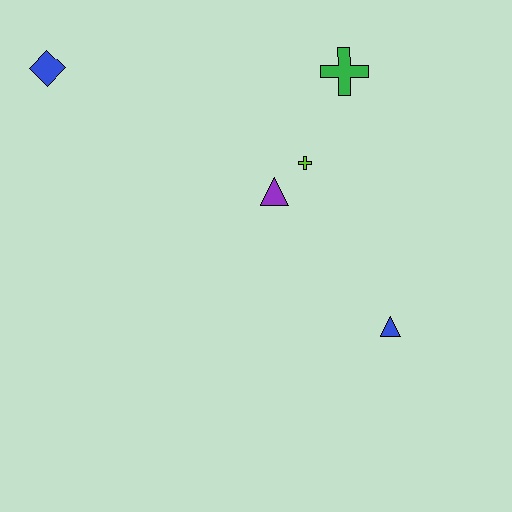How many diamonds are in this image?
There is 1 diamond.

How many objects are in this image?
There are 5 objects.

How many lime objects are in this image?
There is 1 lime object.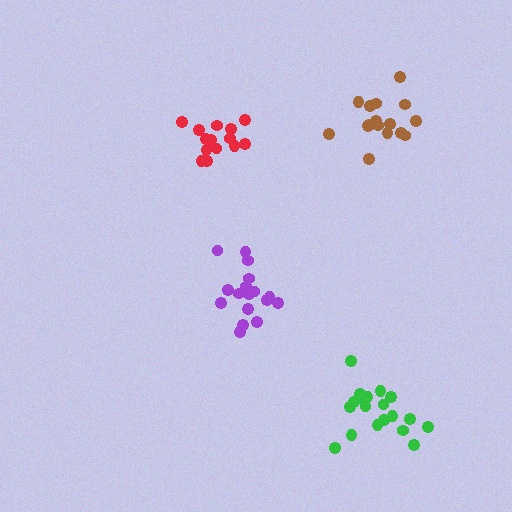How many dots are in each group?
Group 1: 17 dots, Group 2: 19 dots, Group 3: 15 dots, Group 4: 17 dots (68 total).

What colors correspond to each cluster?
The clusters are colored: purple, green, red, brown.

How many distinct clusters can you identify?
There are 4 distinct clusters.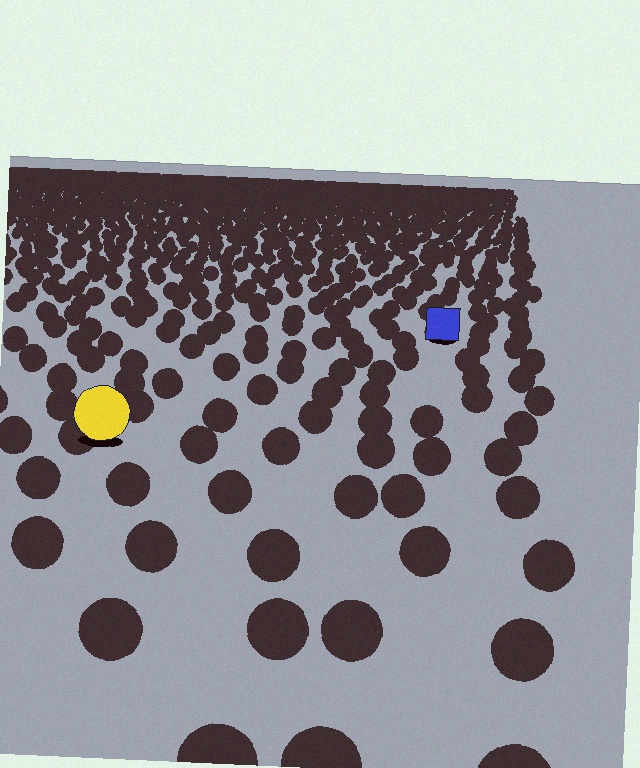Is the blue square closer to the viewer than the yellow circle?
No. The yellow circle is closer — you can tell from the texture gradient: the ground texture is coarser near it.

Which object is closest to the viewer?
The yellow circle is closest. The texture marks near it are larger and more spread out.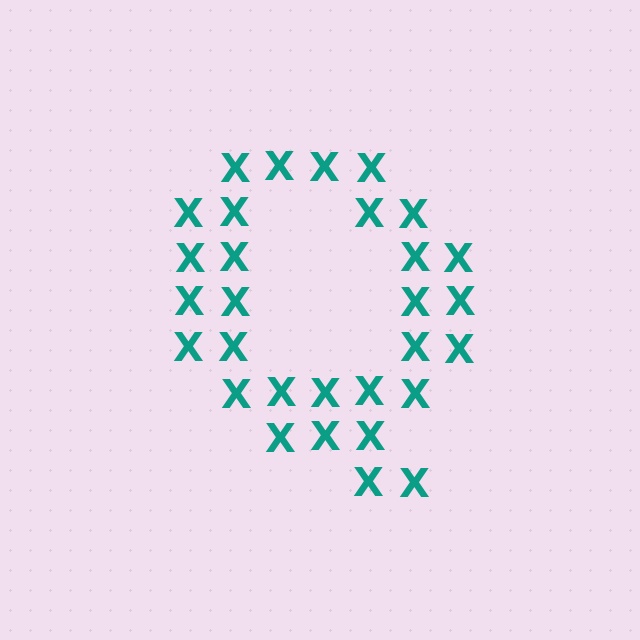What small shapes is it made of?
It is made of small letter X's.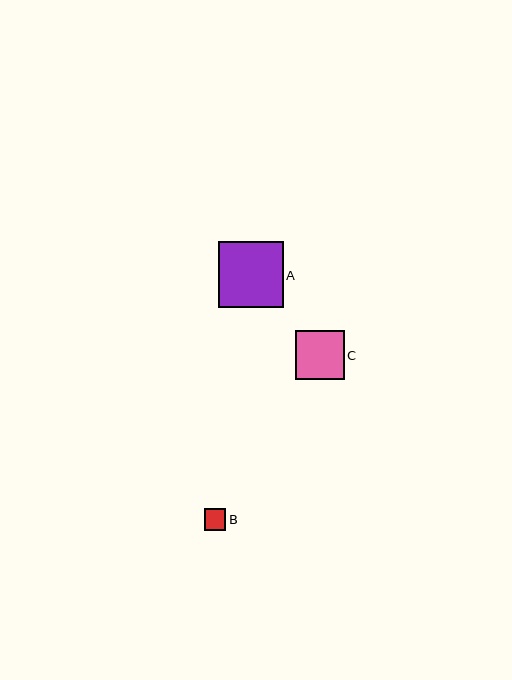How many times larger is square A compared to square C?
Square A is approximately 1.3 times the size of square C.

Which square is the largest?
Square A is the largest with a size of approximately 65 pixels.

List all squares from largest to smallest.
From largest to smallest: A, C, B.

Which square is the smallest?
Square B is the smallest with a size of approximately 21 pixels.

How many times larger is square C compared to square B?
Square C is approximately 2.3 times the size of square B.